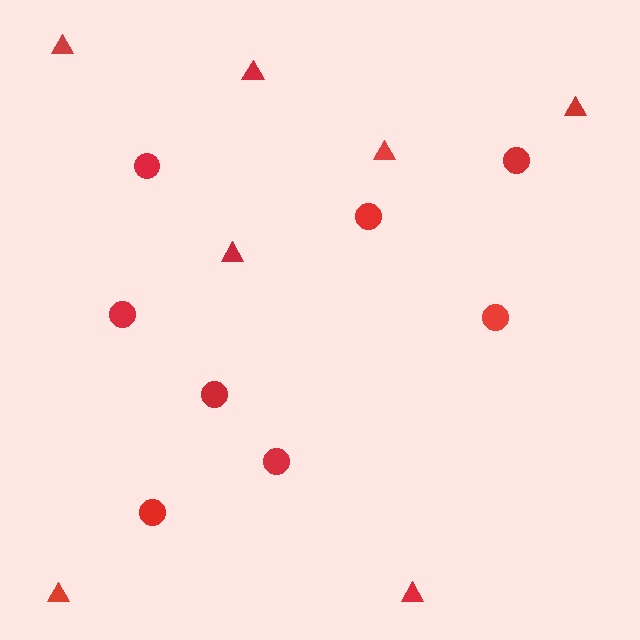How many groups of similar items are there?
There are 2 groups: one group of triangles (7) and one group of circles (8).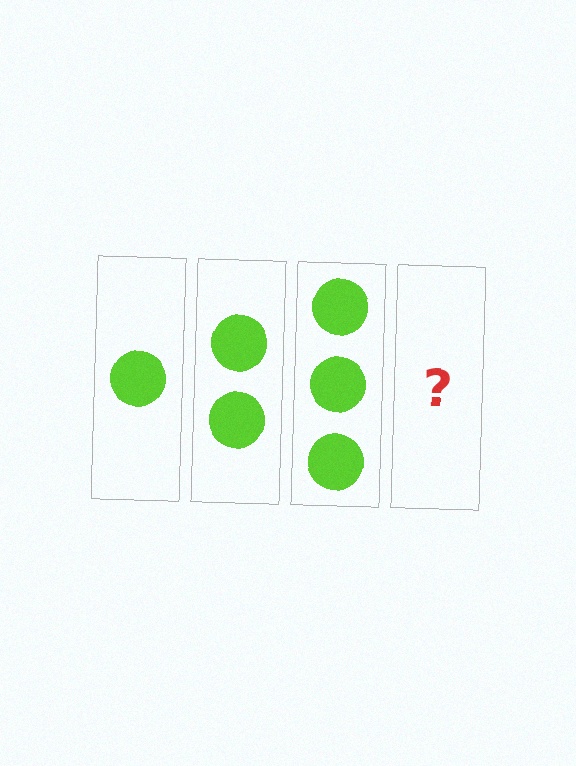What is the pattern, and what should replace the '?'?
The pattern is that each step adds one more circle. The '?' should be 4 circles.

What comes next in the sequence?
The next element should be 4 circles.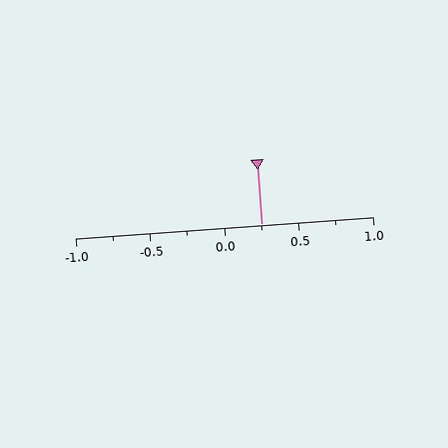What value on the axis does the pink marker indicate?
The marker indicates approximately 0.25.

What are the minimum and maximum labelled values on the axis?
The axis runs from -1.0 to 1.0.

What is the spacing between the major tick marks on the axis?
The major ticks are spaced 0.5 apart.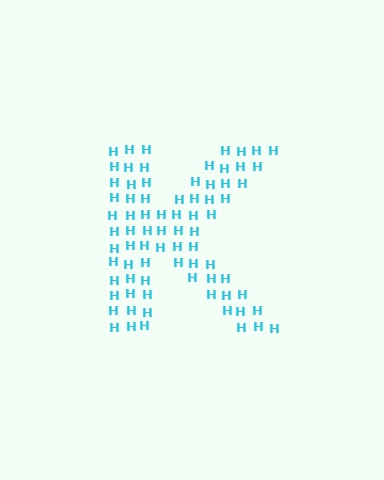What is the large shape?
The large shape is the letter K.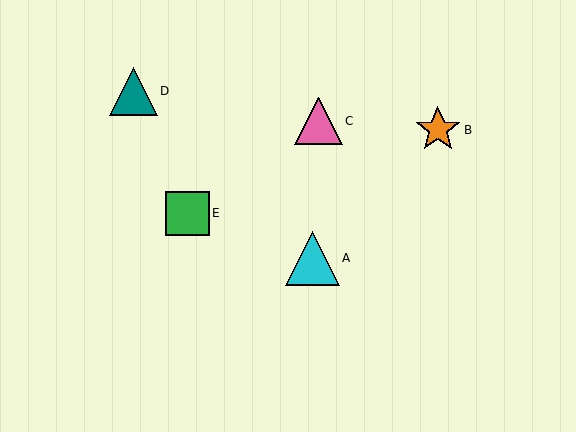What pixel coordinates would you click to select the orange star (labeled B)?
Click at (438, 130) to select the orange star B.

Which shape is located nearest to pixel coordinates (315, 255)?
The cyan triangle (labeled A) at (312, 258) is nearest to that location.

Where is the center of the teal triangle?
The center of the teal triangle is at (133, 91).